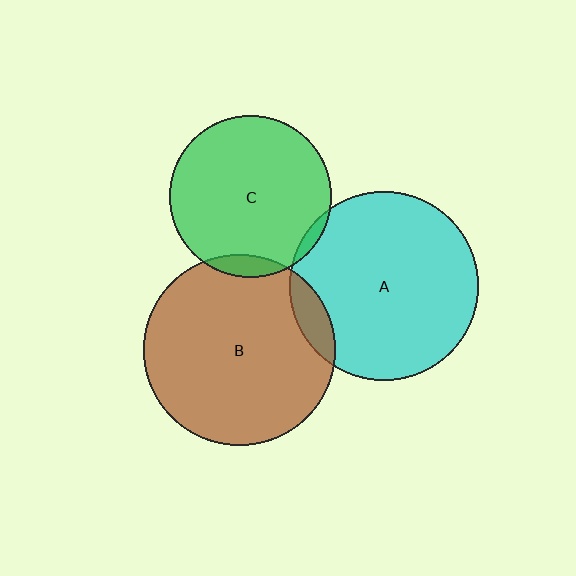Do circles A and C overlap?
Yes.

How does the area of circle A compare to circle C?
Approximately 1.4 times.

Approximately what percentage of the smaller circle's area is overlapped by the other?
Approximately 5%.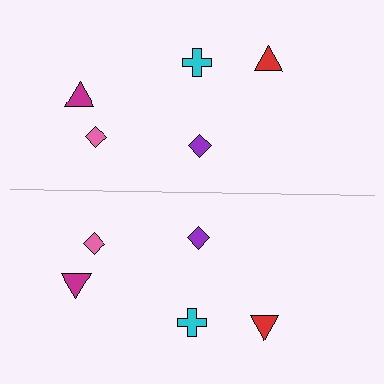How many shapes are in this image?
There are 10 shapes in this image.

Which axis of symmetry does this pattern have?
The pattern has a horizontal axis of symmetry running through the center of the image.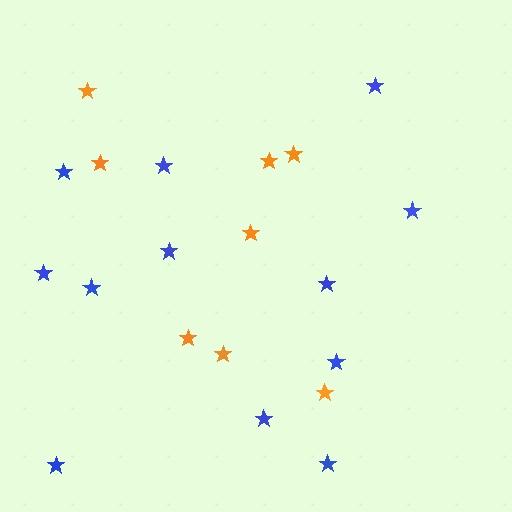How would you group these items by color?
There are 2 groups: one group of blue stars (12) and one group of orange stars (8).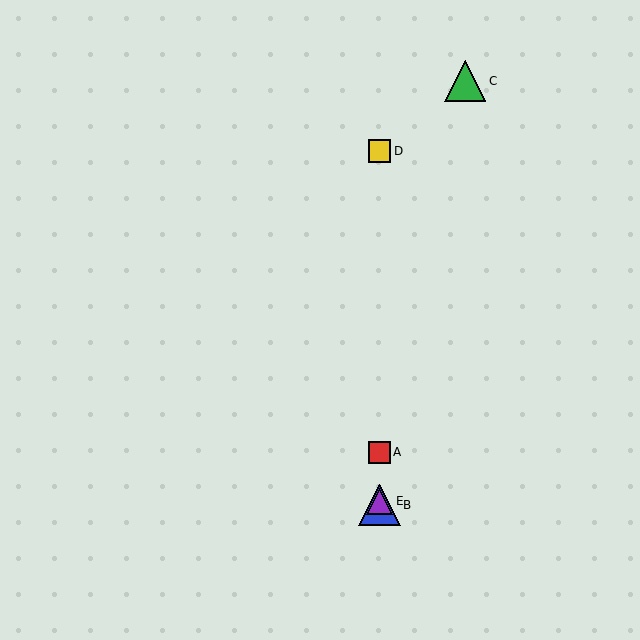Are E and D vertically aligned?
Yes, both are at x≈380.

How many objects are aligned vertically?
4 objects (A, B, D, E) are aligned vertically.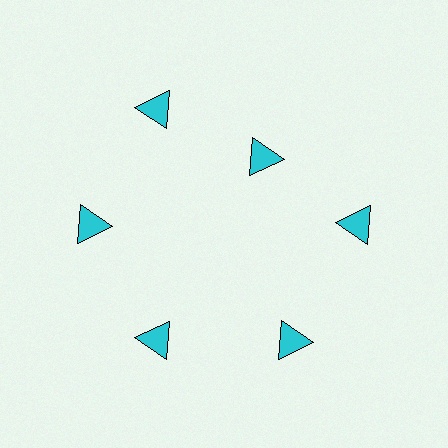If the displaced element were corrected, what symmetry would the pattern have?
It would have 6-fold rotational symmetry — the pattern would map onto itself every 60 degrees.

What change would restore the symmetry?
The symmetry would be restored by moving it outward, back onto the ring so that all 6 triangles sit at equal angles and equal distance from the center.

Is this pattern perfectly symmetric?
No. The 6 cyan triangles are arranged in a ring, but one element near the 1 o'clock position is pulled inward toward the center, breaking the 6-fold rotational symmetry.